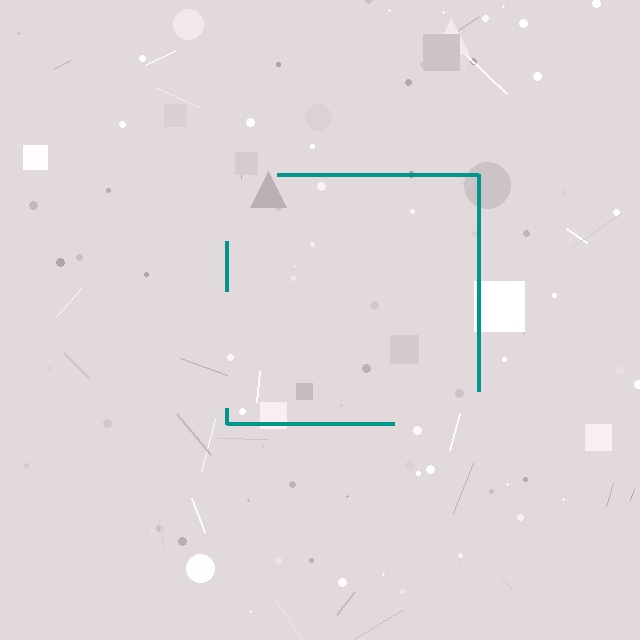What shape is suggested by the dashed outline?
The dashed outline suggests a square.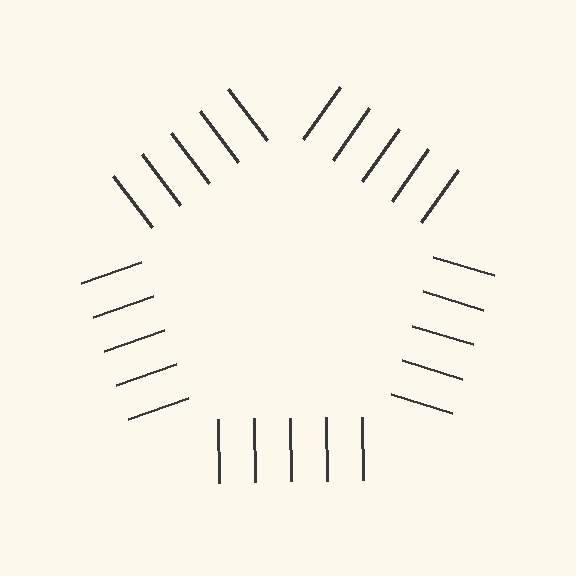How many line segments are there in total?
25 — 5 along each of the 5 edges.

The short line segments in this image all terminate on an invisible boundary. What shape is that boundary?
An illusory pentagon — the line segments terminate on its edges but no continuous stroke is drawn.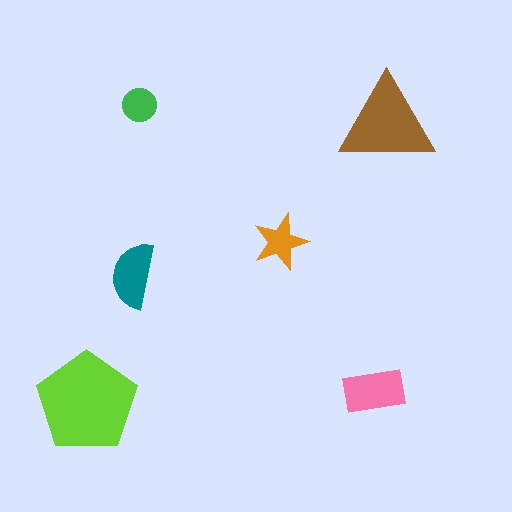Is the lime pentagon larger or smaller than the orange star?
Larger.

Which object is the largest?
The lime pentagon.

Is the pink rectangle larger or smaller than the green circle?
Larger.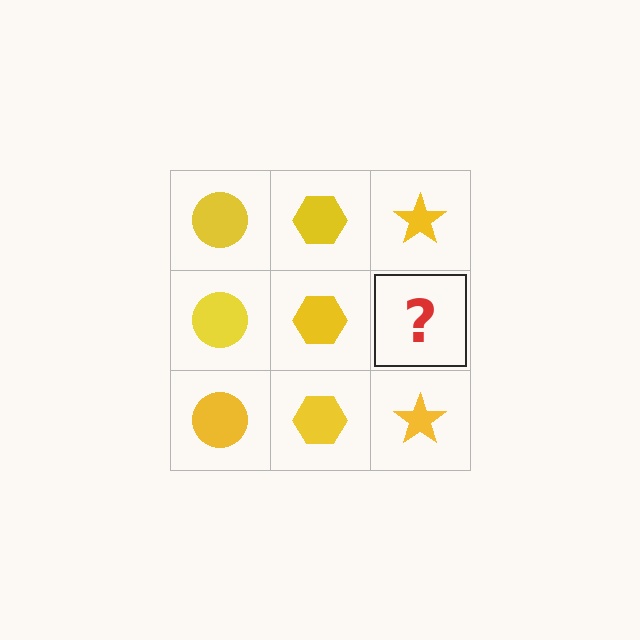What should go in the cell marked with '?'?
The missing cell should contain a yellow star.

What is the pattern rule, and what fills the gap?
The rule is that each column has a consistent shape. The gap should be filled with a yellow star.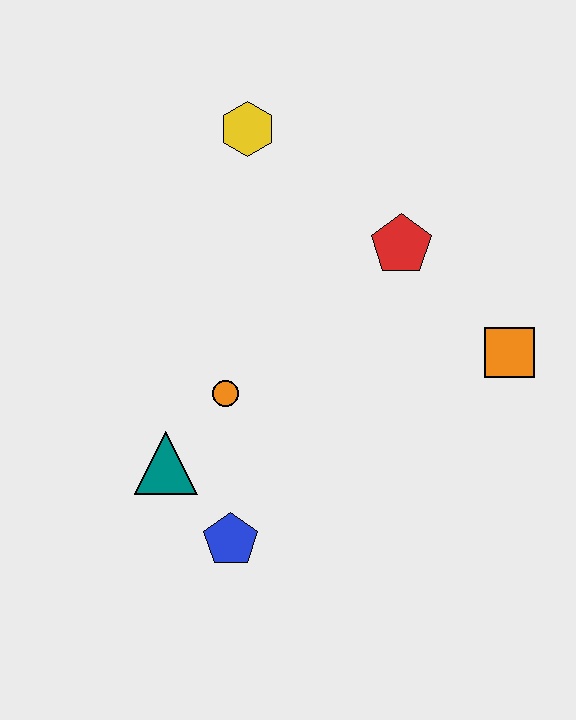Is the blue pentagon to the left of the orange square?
Yes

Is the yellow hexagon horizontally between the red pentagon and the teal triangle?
Yes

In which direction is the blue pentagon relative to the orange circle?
The blue pentagon is below the orange circle.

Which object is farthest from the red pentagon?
The blue pentagon is farthest from the red pentagon.